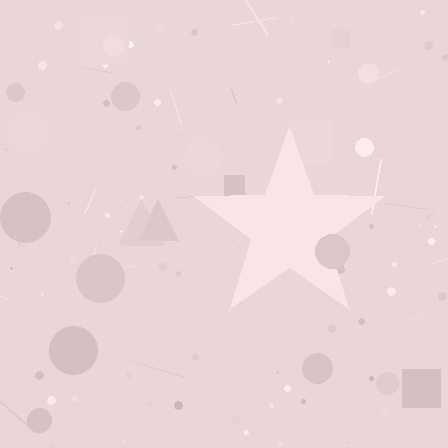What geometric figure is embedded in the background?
A star is embedded in the background.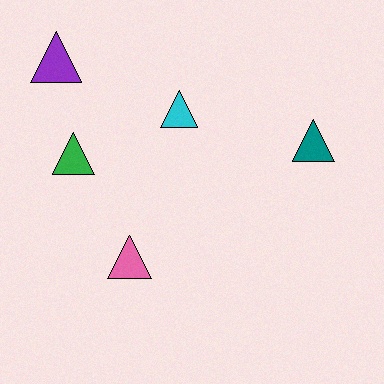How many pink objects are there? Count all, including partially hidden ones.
There is 1 pink object.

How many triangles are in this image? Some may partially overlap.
There are 5 triangles.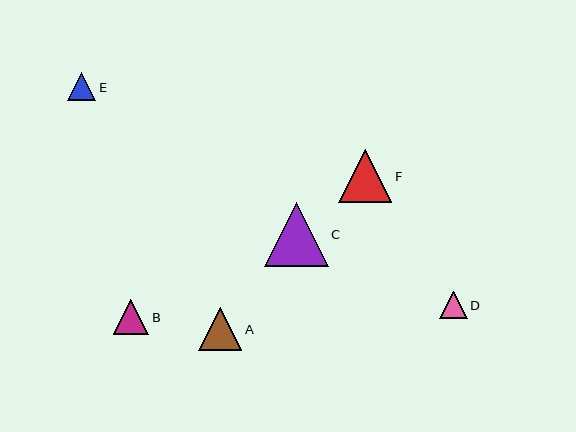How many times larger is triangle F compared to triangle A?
Triangle F is approximately 1.2 times the size of triangle A.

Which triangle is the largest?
Triangle C is the largest with a size of approximately 63 pixels.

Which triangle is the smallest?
Triangle D is the smallest with a size of approximately 27 pixels.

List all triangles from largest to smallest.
From largest to smallest: C, F, A, B, E, D.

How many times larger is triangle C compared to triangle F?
Triangle C is approximately 1.2 times the size of triangle F.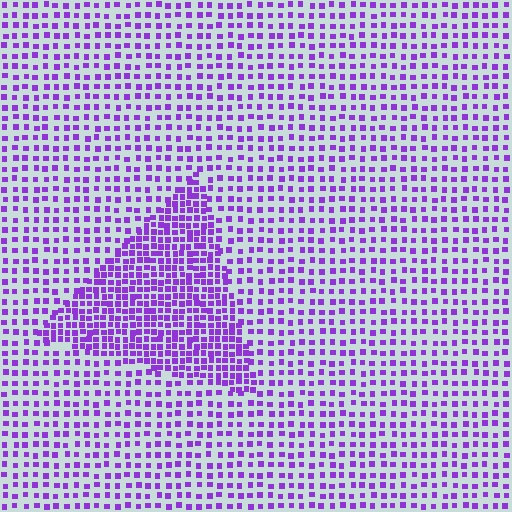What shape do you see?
I see a triangle.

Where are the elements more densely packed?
The elements are more densely packed inside the triangle boundary.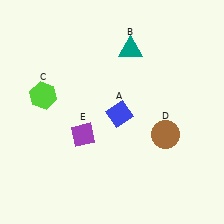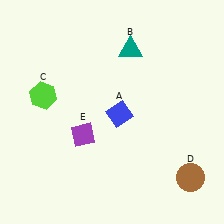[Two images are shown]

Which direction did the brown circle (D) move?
The brown circle (D) moved down.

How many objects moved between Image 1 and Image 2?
1 object moved between the two images.